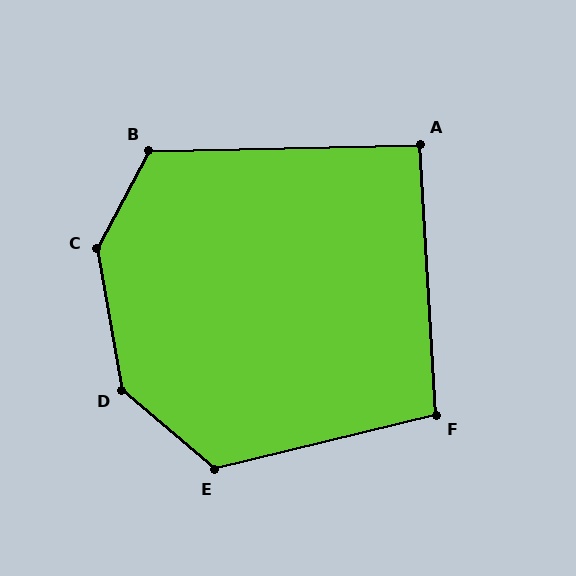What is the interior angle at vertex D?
Approximately 140 degrees (obtuse).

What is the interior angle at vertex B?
Approximately 120 degrees (obtuse).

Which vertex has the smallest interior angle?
A, at approximately 92 degrees.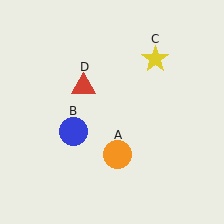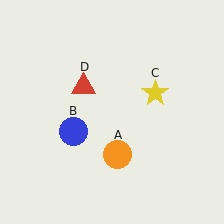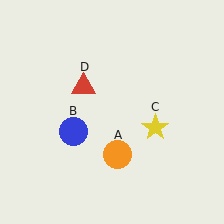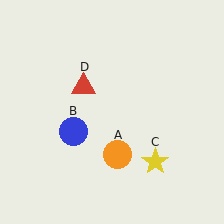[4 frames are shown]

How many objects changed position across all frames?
1 object changed position: yellow star (object C).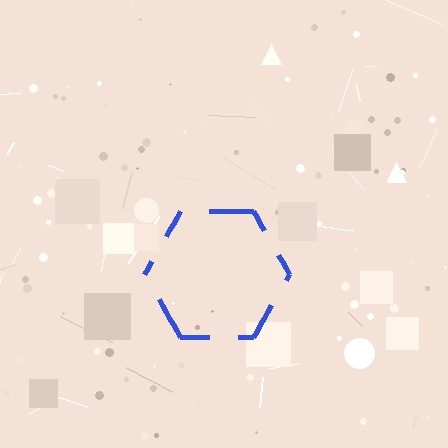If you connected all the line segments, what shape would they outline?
They would outline a hexagon.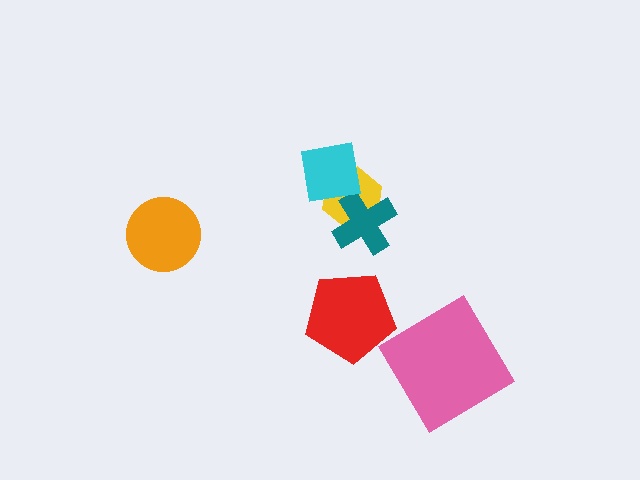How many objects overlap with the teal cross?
2 objects overlap with the teal cross.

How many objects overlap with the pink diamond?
0 objects overlap with the pink diamond.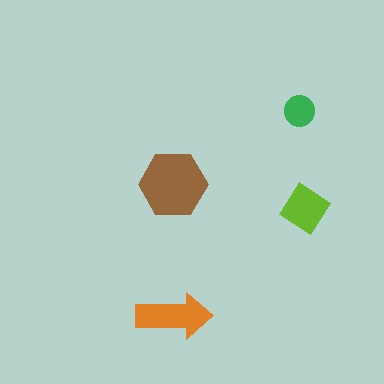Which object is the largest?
The brown hexagon.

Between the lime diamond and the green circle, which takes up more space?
The lime diamond.